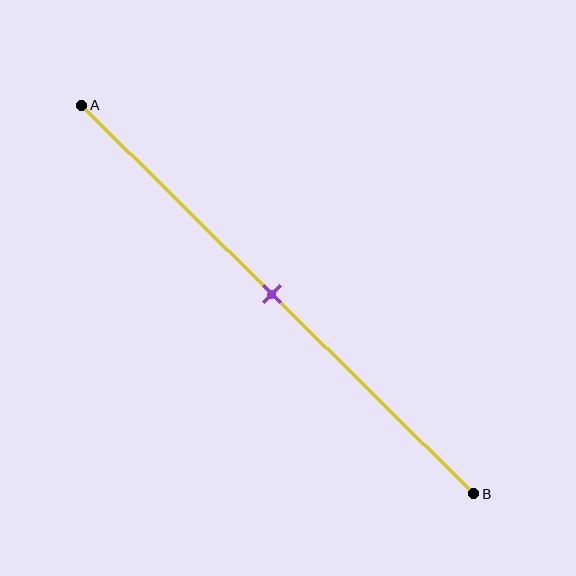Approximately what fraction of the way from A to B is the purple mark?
The purple mark is approximately 50% of the way from A to B.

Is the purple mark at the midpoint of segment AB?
Yes, the mark is approximately at the midpoint.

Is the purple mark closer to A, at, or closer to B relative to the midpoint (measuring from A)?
The purple mark is approximately at the midpoint of segment AB.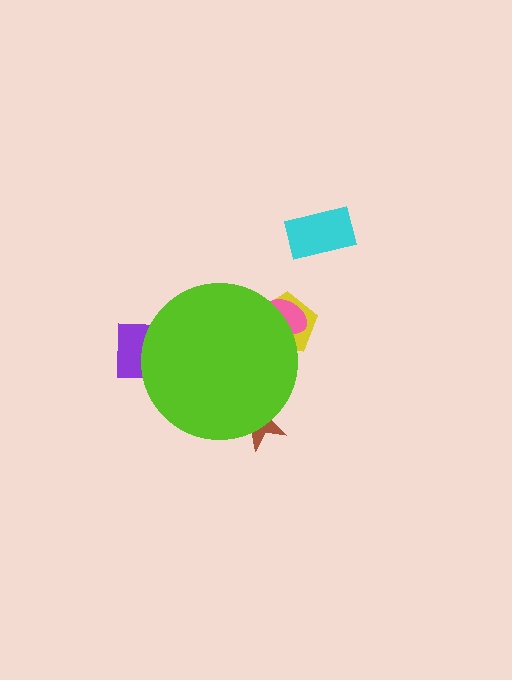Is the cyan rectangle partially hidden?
No, the cyan rectangle is fully visible.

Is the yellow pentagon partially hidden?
Yes, the yellow pentagon is partially hidden behind the lime circle.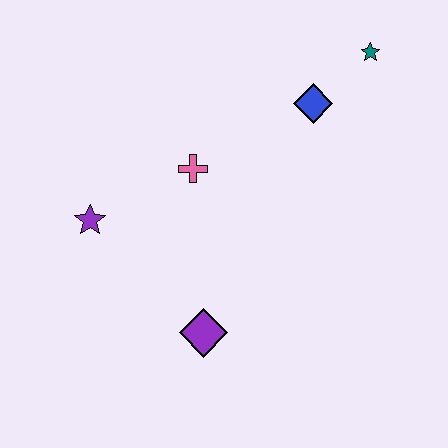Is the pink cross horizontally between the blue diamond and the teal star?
No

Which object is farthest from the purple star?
The teal star is farthest from the purple star.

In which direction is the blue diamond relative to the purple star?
The blue diamond is to the right of the purple star.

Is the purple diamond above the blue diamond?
No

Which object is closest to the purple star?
The pink cross is closest to the purple star.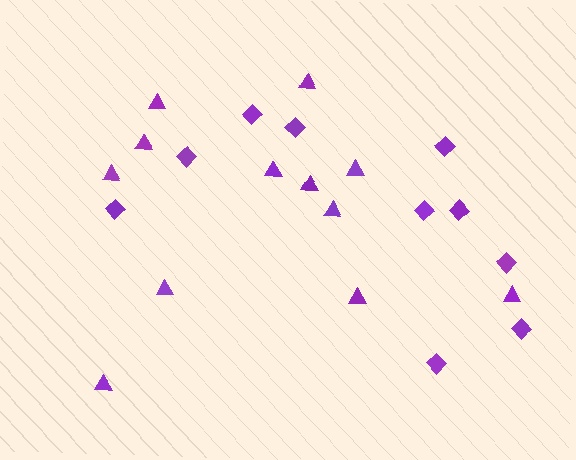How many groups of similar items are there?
There are 2 groups: one group of diamonds (10) and one group of triangles (12).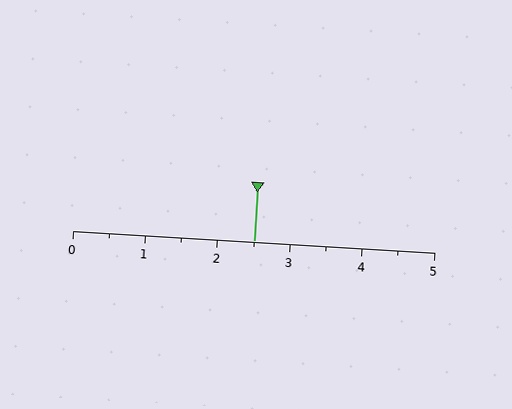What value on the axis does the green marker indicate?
The marker indicates approximately 2.5.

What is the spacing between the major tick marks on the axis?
The major ticks are spaced 1 apart.